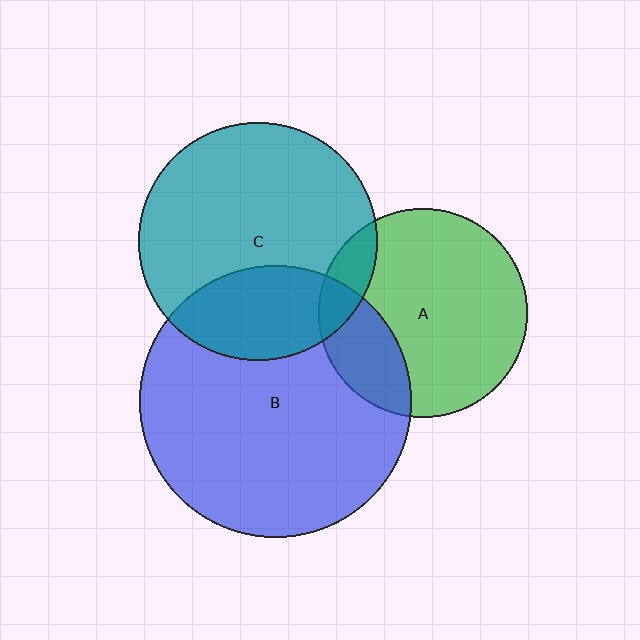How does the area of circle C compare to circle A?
Approximately 1.3 times.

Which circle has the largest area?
Circle B (blue).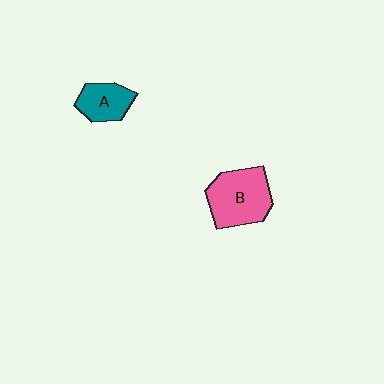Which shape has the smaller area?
Shape A (teal).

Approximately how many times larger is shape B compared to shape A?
Approximately 1.7 times.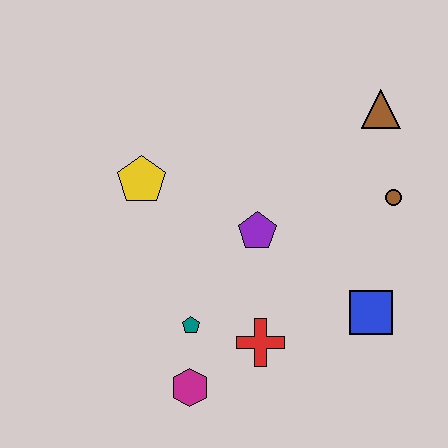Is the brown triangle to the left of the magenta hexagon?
No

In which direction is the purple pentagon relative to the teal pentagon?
The purple pentagon is above the teal pentagon.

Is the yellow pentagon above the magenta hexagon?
Yes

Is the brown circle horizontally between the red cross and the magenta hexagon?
No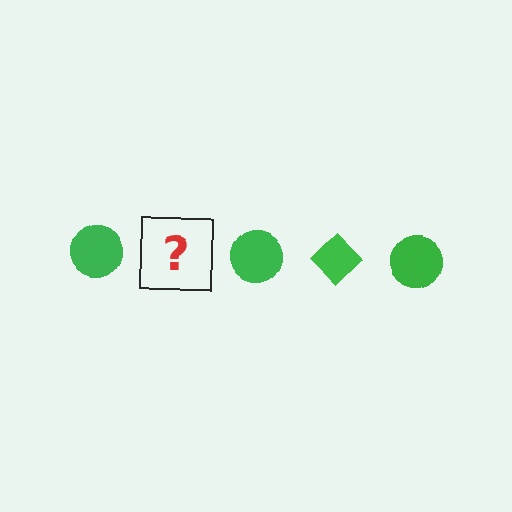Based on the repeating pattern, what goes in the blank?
The blank should be a green diamond.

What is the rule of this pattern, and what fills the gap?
The rule is that the pattern cycles through circle, diamond shapes in green. The gap should be filled with a green diamond.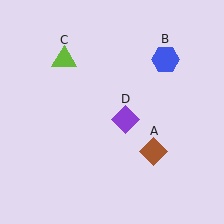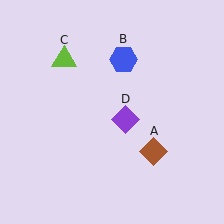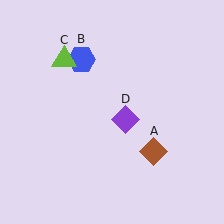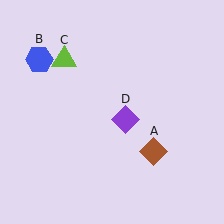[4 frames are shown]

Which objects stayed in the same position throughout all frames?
Brown diamond (object A) and lime triangle (object C) and purple diamond (object D) remained stationary.